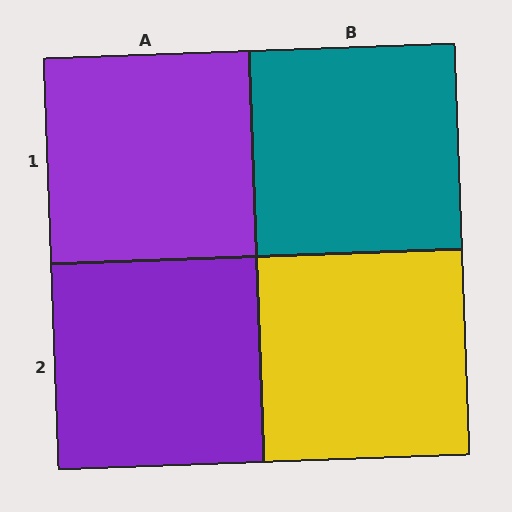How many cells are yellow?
1 cell is yellow.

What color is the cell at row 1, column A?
Purple.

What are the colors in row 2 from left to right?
Purple, yellow.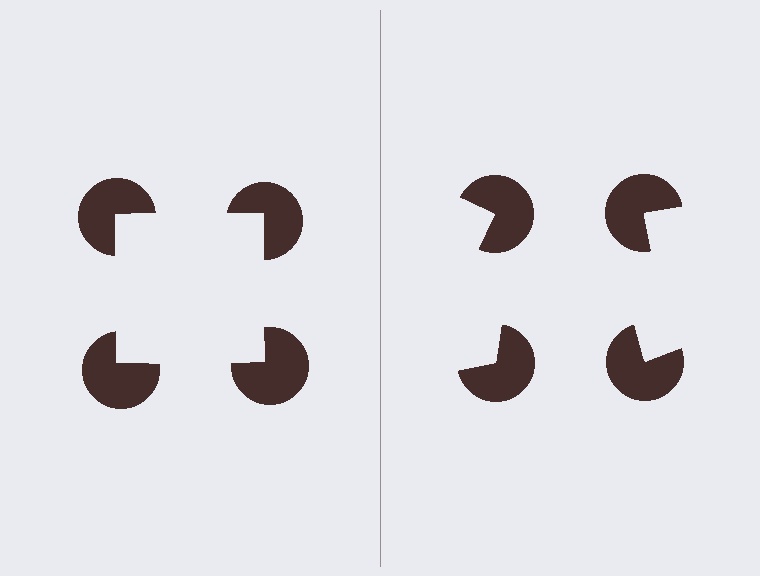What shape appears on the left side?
An illusory square.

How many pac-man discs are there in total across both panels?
8 — 4 on each side.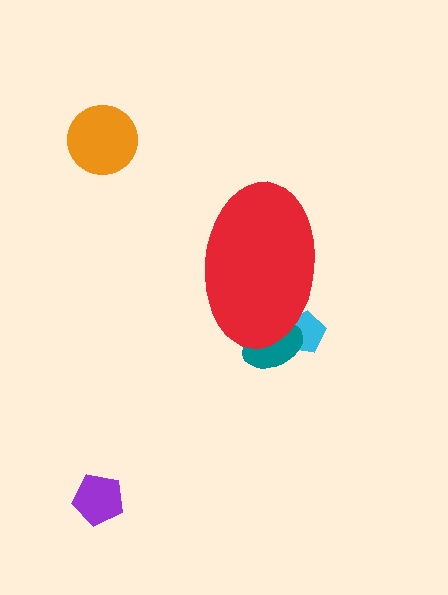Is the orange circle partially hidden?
No, the orange circle is fully visible.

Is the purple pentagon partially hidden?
No, the purple pentagon is fully visible.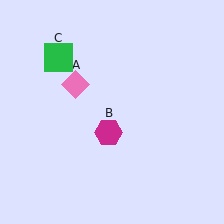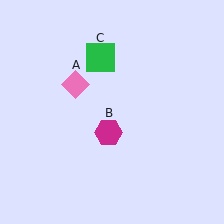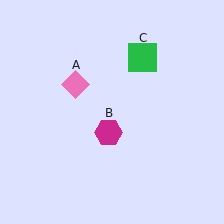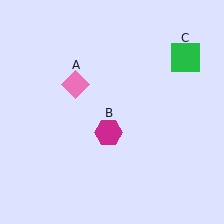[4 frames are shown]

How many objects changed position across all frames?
1 object changed position: green square (object C).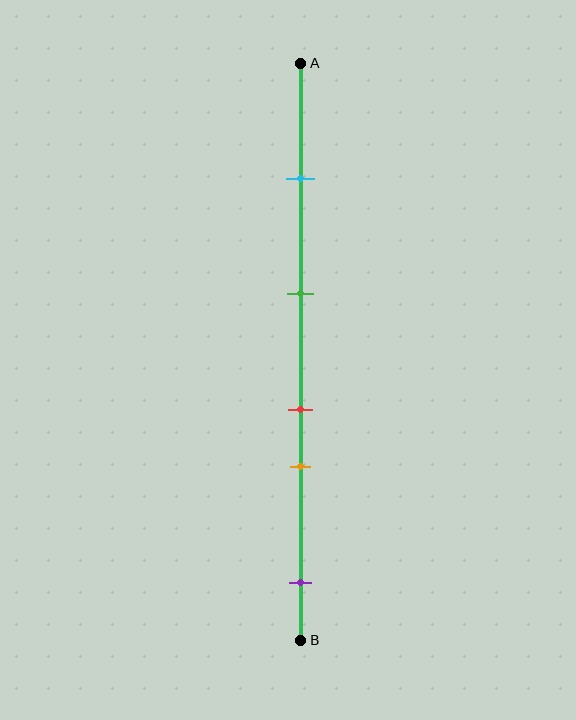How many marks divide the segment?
There are 5 marks dividing the segment.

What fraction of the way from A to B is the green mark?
The green mark is approximately 40% (0.4) of the way from A to B.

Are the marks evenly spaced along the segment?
No, the marks are not evenly spaced.